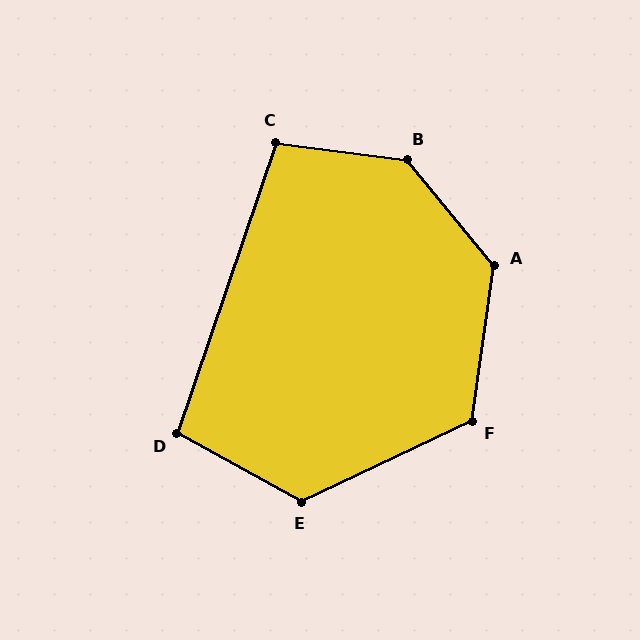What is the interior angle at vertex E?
Approximately 126 degrees (obtuse).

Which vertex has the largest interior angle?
B, at approximately 137 degrees.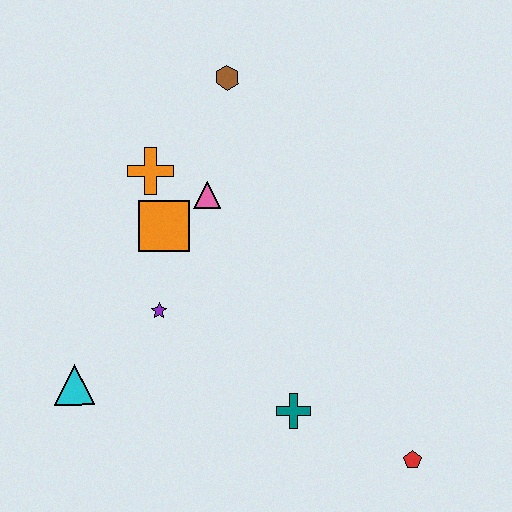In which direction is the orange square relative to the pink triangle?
The orange square is to the left of the pink triangle.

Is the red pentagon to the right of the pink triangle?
Yes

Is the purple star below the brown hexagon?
Yes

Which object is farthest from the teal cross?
The brown hexagon is farthest from the teal cross.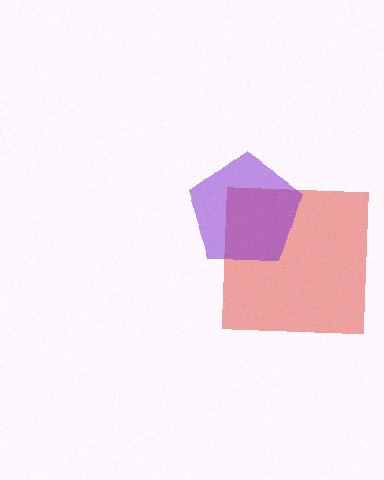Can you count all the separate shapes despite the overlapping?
Yes, there are 2 separate shapes.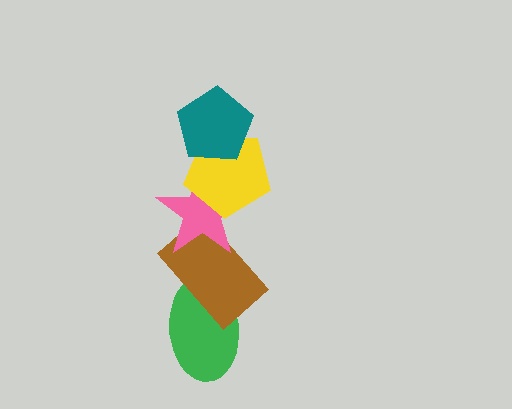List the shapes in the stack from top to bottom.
From top to bottom: the teal pentagon, the yellow pentagon, the pink star, the brown rectangle, the green ellipse.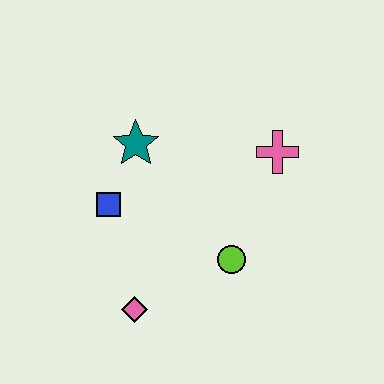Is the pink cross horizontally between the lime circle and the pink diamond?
No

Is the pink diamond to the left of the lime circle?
Yes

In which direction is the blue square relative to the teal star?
The blue square is below the teal star.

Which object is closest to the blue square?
The teal star is closest to the blue square.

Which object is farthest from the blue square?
The pink cross is farthest from the blue square.